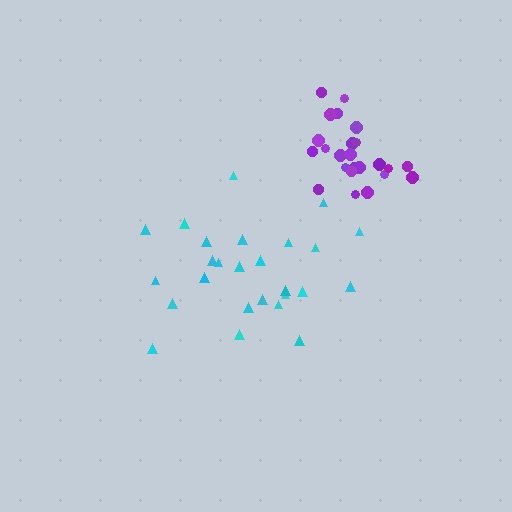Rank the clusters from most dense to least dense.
purple, cyan.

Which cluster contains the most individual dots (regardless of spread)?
Cyan (26).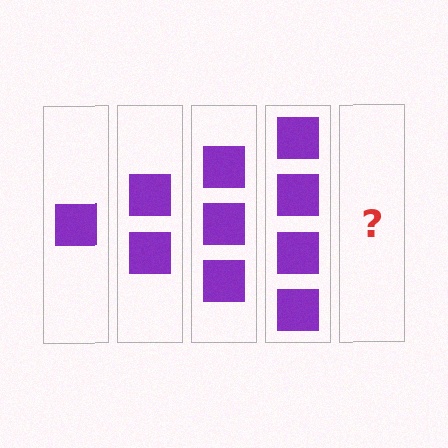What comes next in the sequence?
The next element should be 5 squares.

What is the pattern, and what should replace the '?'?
The pattern is that each step adds one more square. The '?' should be 5 squares.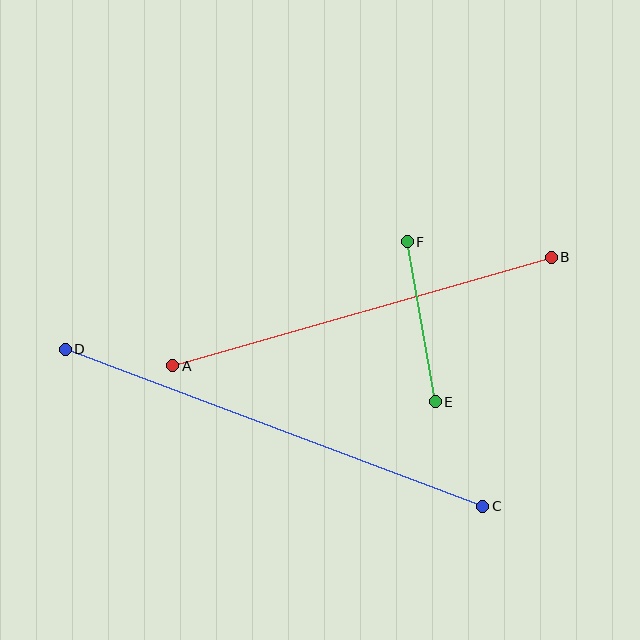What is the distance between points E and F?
The distance is approximately 162 pixels.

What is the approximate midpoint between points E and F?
The midpoint is at approximately (421, 322) pixels.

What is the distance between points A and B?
The distance is approximately 394 pixels.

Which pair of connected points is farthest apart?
Points C and D are farthest apart.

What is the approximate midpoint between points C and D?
The midpoint is at approximately (274, 428) pixels.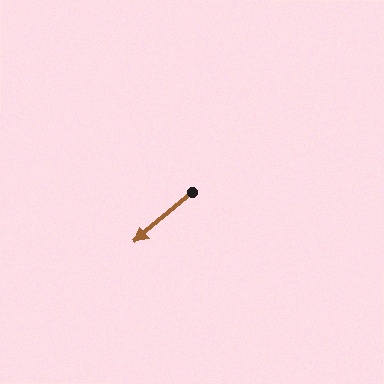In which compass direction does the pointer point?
Southwest.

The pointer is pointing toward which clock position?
Roughly 8 o'clock.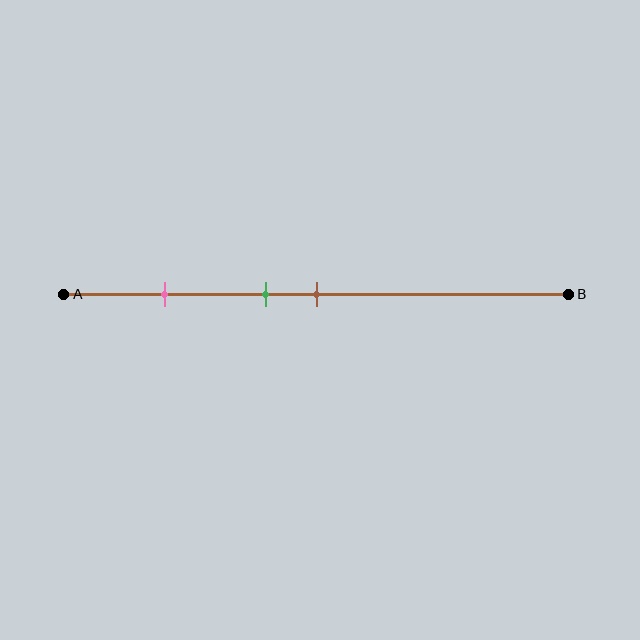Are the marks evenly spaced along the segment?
No, the marks are not evenly spaced.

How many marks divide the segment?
There are 3 marks dividing the segment.